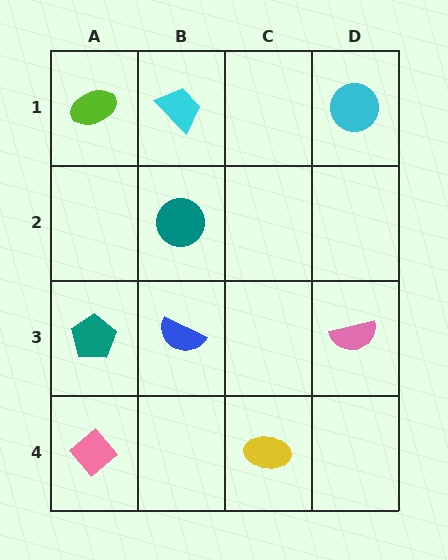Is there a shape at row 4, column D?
No, that cell is empty.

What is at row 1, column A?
A lime ellipse.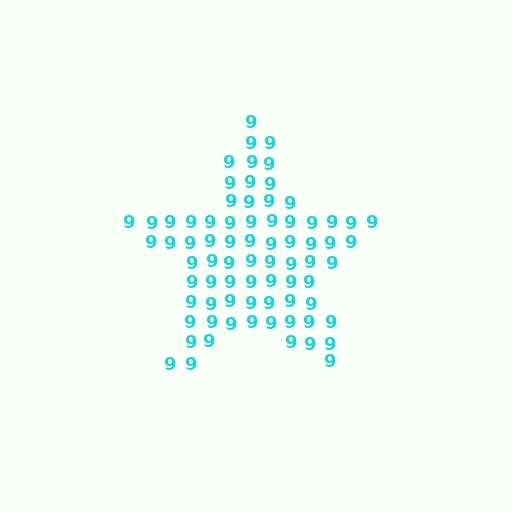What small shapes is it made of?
It is made of small digit 9's.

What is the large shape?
The large shape is a star.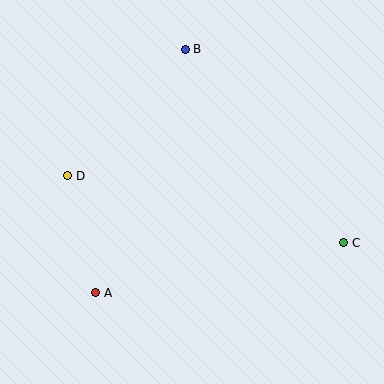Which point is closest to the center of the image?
Point D at (68, 176) is closest to the center.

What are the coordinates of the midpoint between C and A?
The midpoint between C and A is at (220, 268).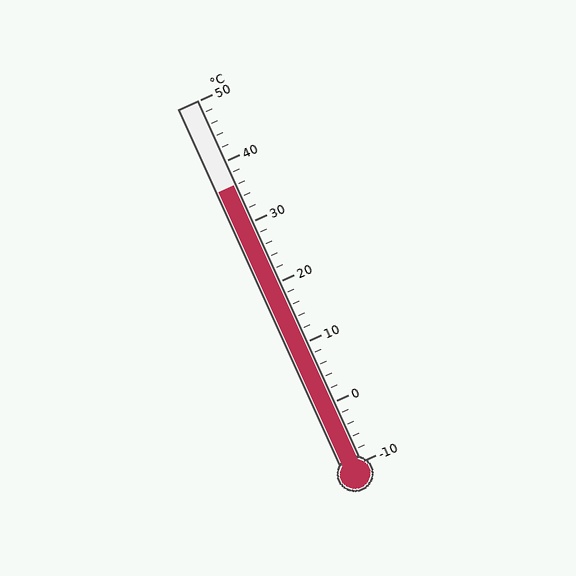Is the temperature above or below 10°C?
The temperature is above 10°C.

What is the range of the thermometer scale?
The thermometer scale ranges from -10°C to 50°C.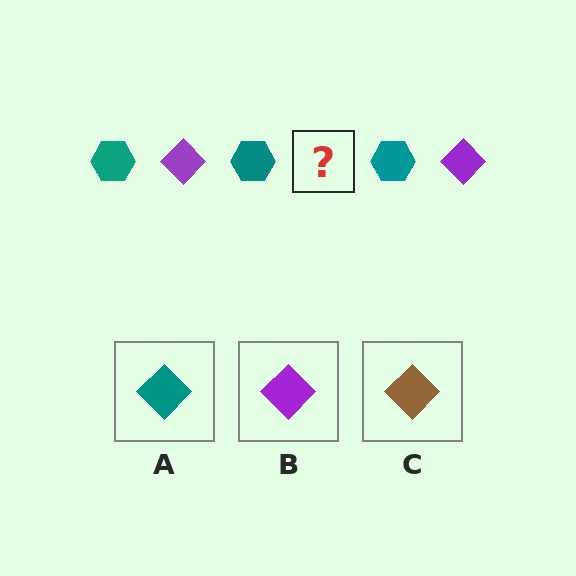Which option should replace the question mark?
Option B.